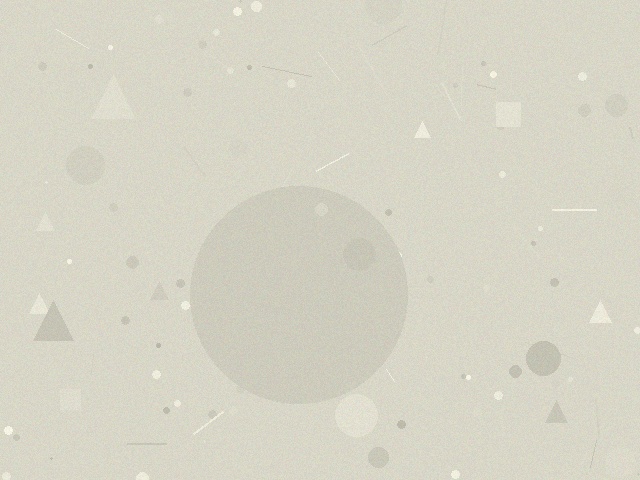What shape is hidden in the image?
A circle is hidden in the image.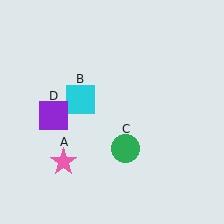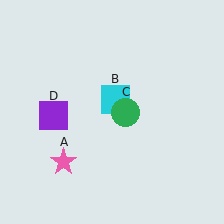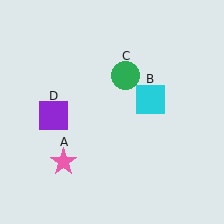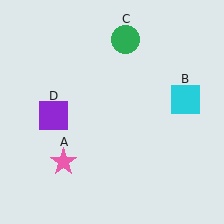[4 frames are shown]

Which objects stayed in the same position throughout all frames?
Pink star (object A) and purple square (object D) remained stationary.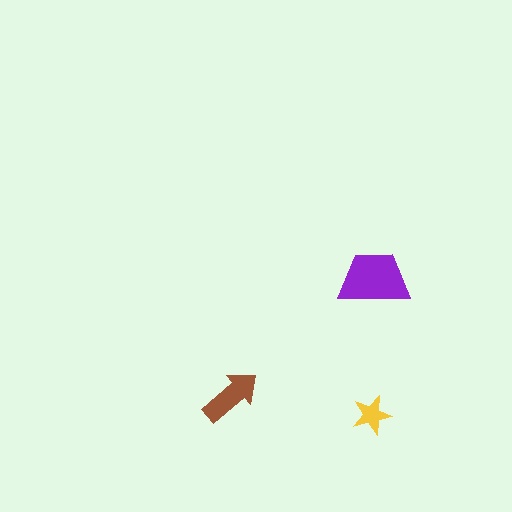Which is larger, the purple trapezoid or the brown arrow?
The purple trapezoid.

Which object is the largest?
The purple trapezoid.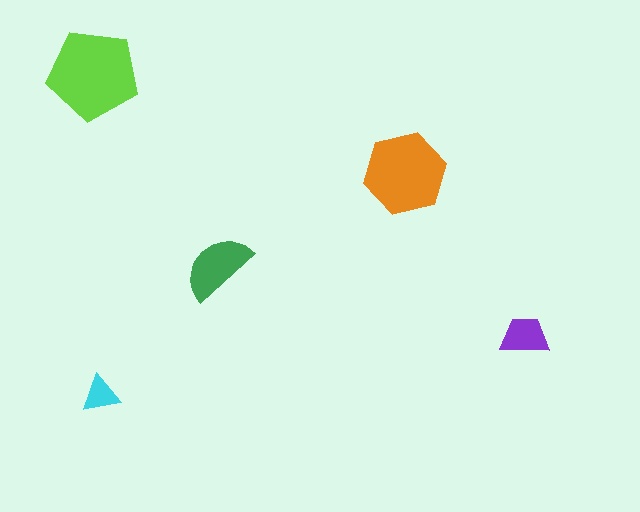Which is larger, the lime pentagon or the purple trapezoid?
The lime pentagon.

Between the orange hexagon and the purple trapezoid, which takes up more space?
The orange hexagon.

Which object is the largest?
The lime pentagon.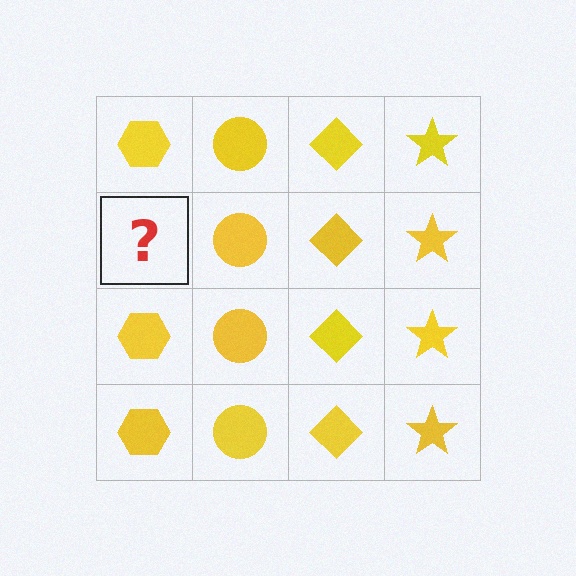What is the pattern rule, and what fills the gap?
The rule is that each column has a consistent shape. The gap should be filled with a yellow hexagon.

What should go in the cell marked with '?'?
The missing cell should contain a yellow hexagon.